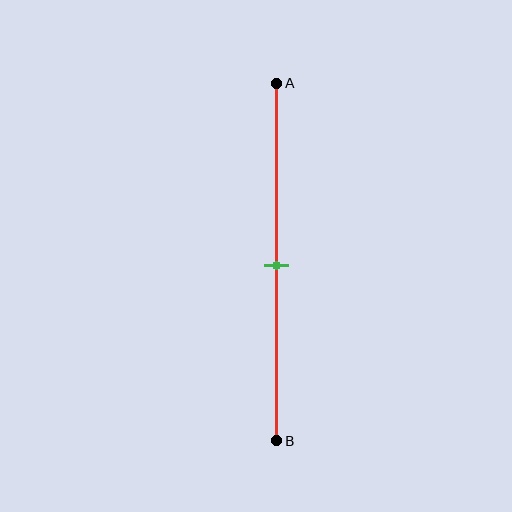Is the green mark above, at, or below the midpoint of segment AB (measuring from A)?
The green mark is approximately at the midpoint of segment AB.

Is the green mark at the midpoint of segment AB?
Yes, the mark is approximately at the midpoint.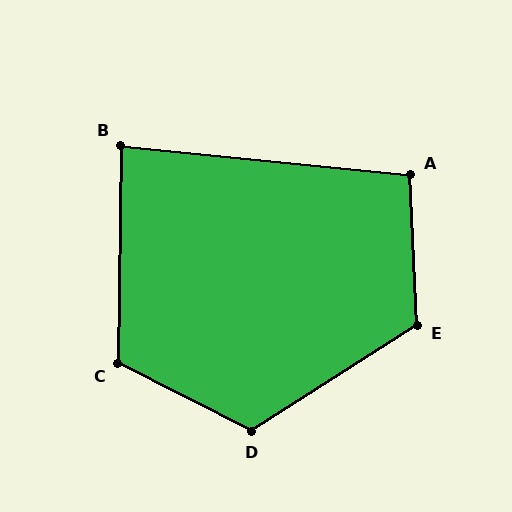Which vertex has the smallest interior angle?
B, at approximately 85 degrees.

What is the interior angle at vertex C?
Approximately 116 degrees (obtuse).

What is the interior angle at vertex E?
Approximately 120 degrees (obtuse).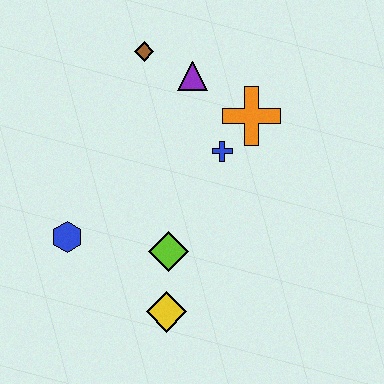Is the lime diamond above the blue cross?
No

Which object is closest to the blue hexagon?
The lime diamond is closest to the blue hexagon.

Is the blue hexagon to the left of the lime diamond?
Yes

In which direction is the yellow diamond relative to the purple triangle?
The yellow diamond is below the purple triangle.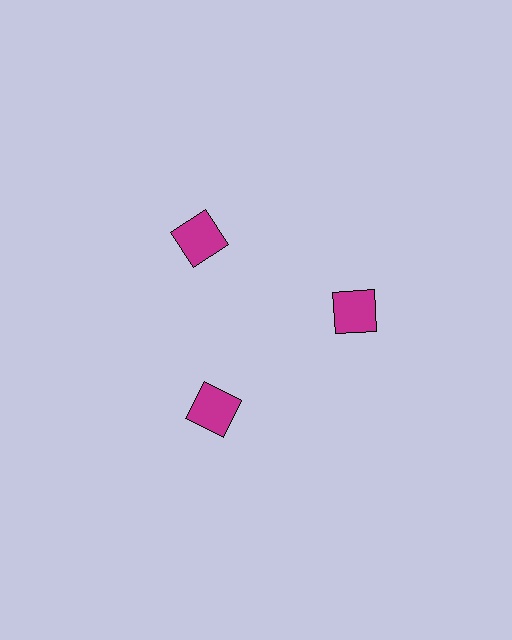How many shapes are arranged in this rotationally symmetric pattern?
There are 3 shapes, arranged in 3 groups of 1.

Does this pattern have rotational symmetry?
Yes, this pattern has 3-fold rotational symmetry. It looks the same after rotating 120 degrees around the center.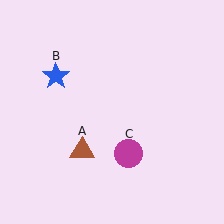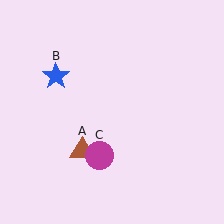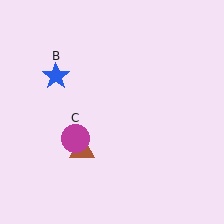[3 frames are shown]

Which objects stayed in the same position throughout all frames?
Brown triangle (object A) and blue star (object B) remained stationary.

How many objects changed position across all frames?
1 object changed position: magenta circle (object C).